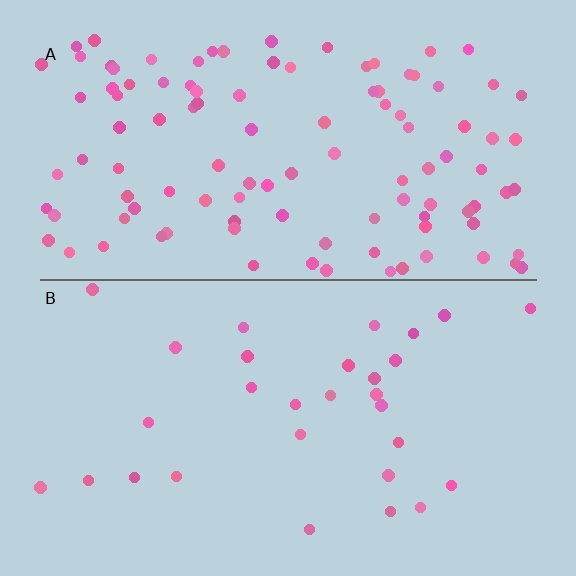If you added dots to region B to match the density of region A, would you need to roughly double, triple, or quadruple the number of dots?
Approximately quadruple.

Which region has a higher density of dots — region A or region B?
A (the top).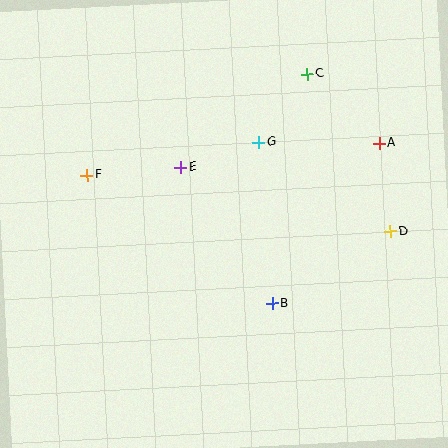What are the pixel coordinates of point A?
Point A is at (379, 143).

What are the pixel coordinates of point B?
Point B is at (272, 304).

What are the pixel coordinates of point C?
Point C is at (307, 74).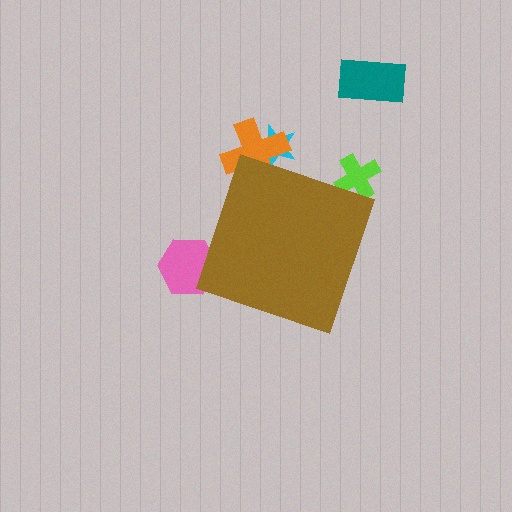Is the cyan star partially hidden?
Yes, the cyan star is partially hidden behind the brown diamond.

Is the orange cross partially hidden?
Yes, the orange cross is partially hidden behind the brown diamond.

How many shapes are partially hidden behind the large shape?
4 shapes are partially hidden.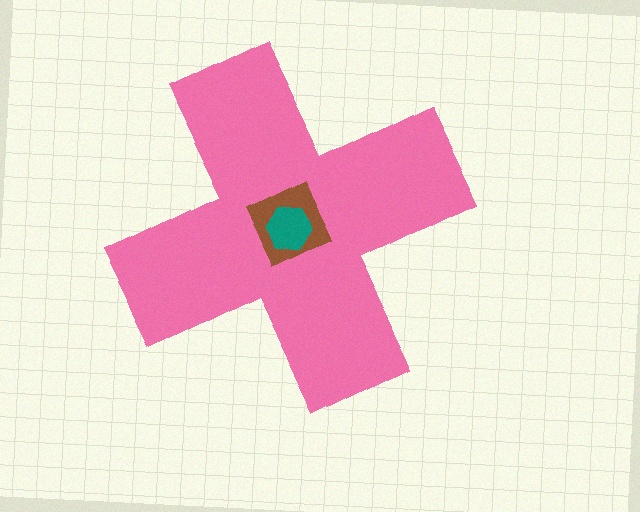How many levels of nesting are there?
3.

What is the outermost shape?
The pink cross.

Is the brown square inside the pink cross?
Yes.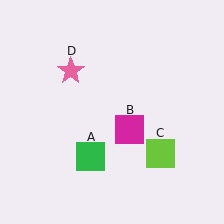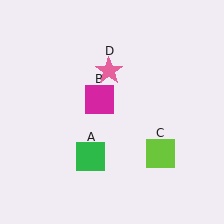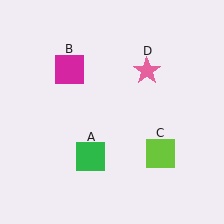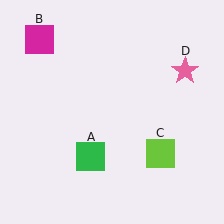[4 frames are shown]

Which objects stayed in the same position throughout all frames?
Green square (object A) and lime square (object C) remained stationary.